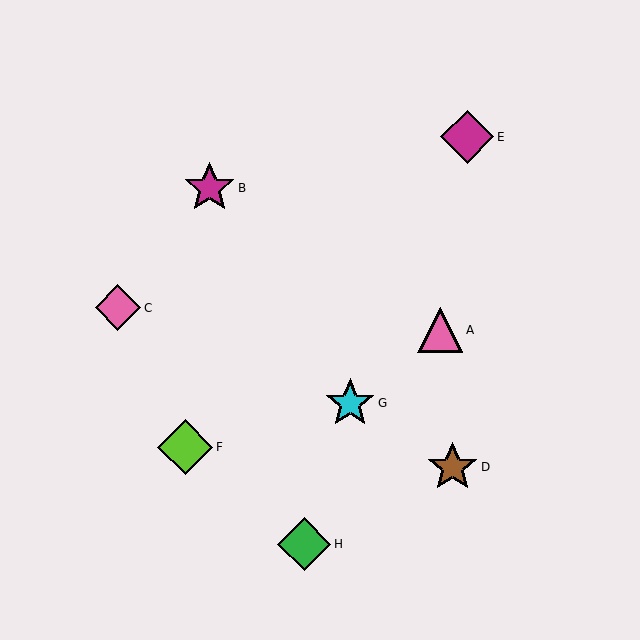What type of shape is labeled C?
Shape C is a pink diamond.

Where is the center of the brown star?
The center of the brown star is at (452, 467).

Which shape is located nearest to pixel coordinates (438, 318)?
The pink triangle (labeled A) at (440, 330) is nearest to that location.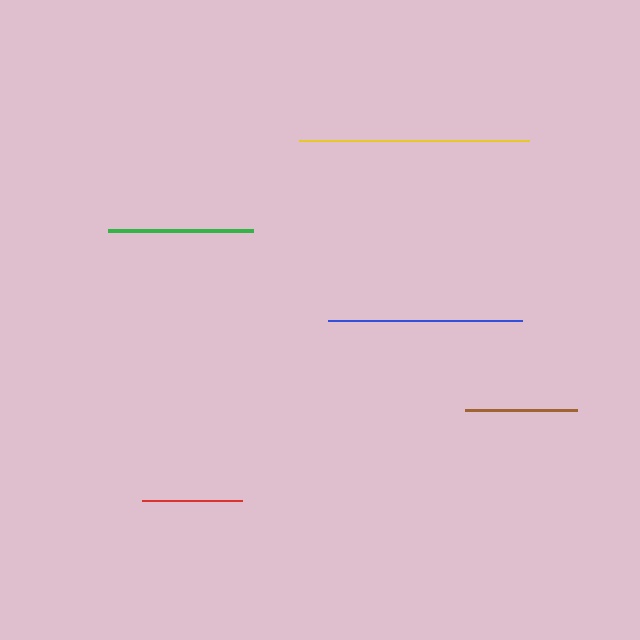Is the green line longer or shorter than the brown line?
The green line is longer than the brown line.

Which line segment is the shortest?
The red line is the shortest at approximately 100 pixels.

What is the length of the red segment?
The red segment is approximately 100 pixels long.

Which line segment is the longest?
The yellow line is the longest at approximately 229 pixels.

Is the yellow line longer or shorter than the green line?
The yellow line is longer than the green line.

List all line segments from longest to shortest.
From longest to shortest: yellow, blue, green, brown, red.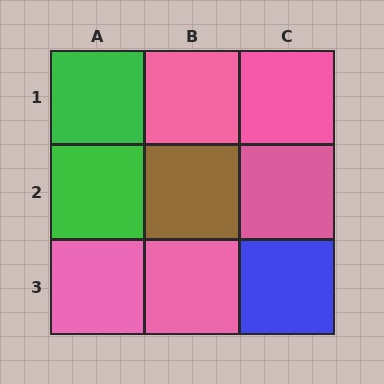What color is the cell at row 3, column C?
Blue.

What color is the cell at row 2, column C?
Pink.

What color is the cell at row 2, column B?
Brown.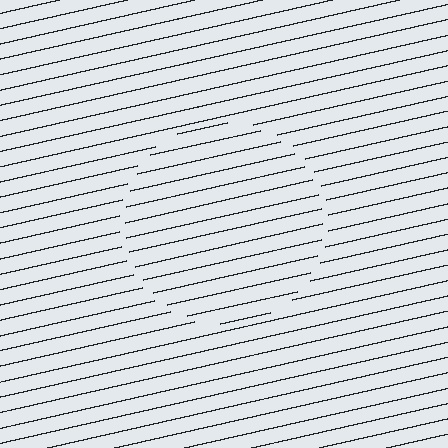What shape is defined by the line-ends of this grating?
An illusory circle. The interior of the shape contains the same grating, shifted by half a period — the contour is defined by the phase discontinuity where line-ends from the inner and outer gratings abut.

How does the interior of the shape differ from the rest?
The interior of the shape contains the same grating, shifted by half a period — the contour is defined by the phase discontinuity where line-ends from the inner and outer gratings abut.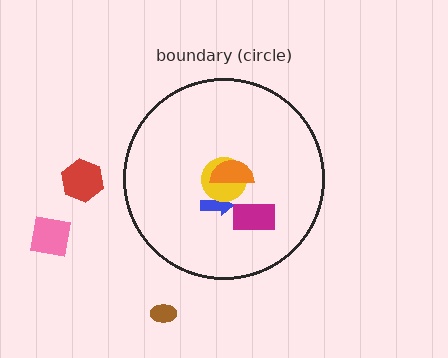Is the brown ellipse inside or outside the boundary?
Outside.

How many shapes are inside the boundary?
4 inside, 3 outside.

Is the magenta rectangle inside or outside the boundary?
Inside.